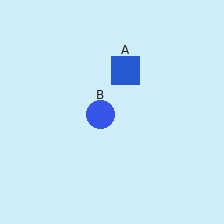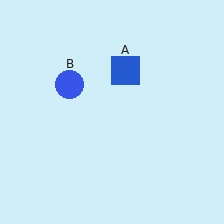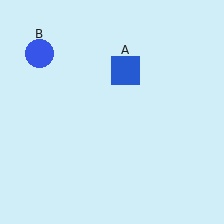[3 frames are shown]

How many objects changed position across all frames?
1 object changed position: blue circle (object B).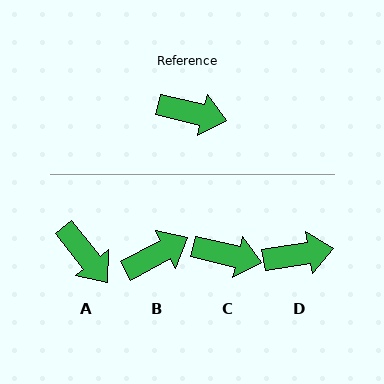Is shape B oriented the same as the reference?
No, it is off by about 42 degrees.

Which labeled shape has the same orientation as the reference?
C.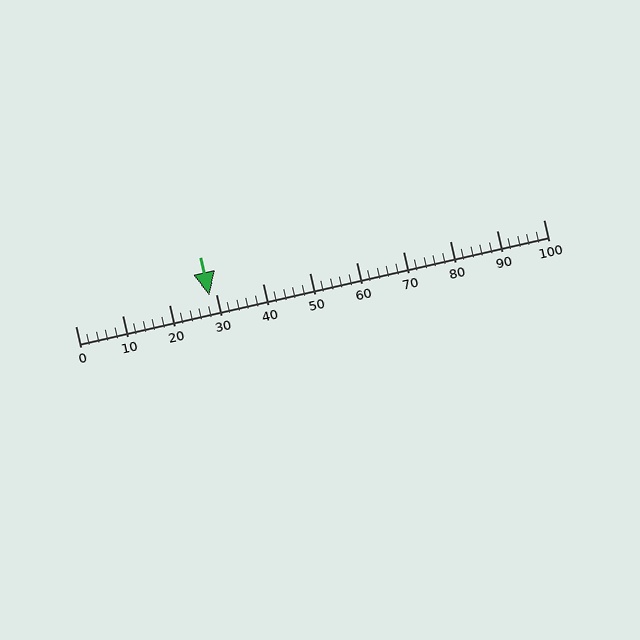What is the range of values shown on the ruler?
The ruler shows values from 0 to 100.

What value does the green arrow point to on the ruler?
The green arrow points to approximately 29.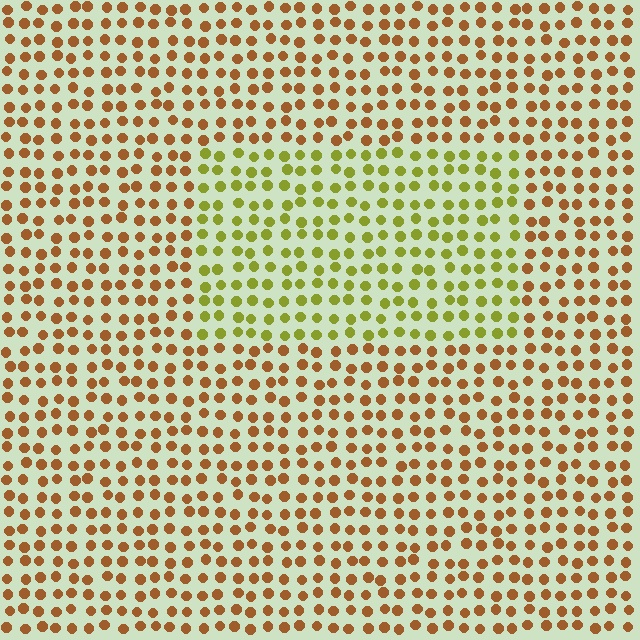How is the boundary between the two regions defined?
The boundary is defined purely by a slight shift in hue (about 46 degrees). Spacing, size, and orientation are identical on both sides.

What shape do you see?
I see a rectangle.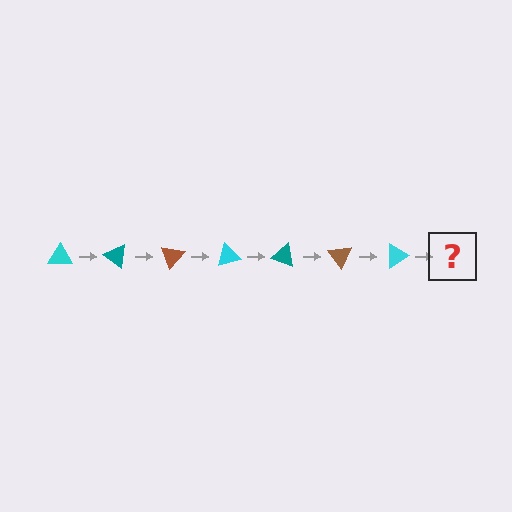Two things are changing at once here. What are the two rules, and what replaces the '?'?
The two rules are that it rotates 35 degrees each step and the color cycles through cyan, teal, and brown. The '?' should be a teal triangle, rotated 245 degrees from the start.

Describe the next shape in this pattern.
It should be a teal triangle, rotated 245 degrees from the start.